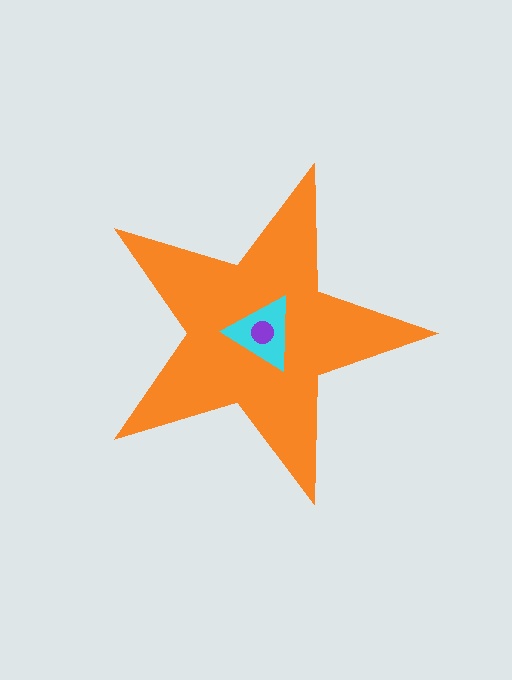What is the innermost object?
The purple circle.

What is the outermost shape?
The orange star.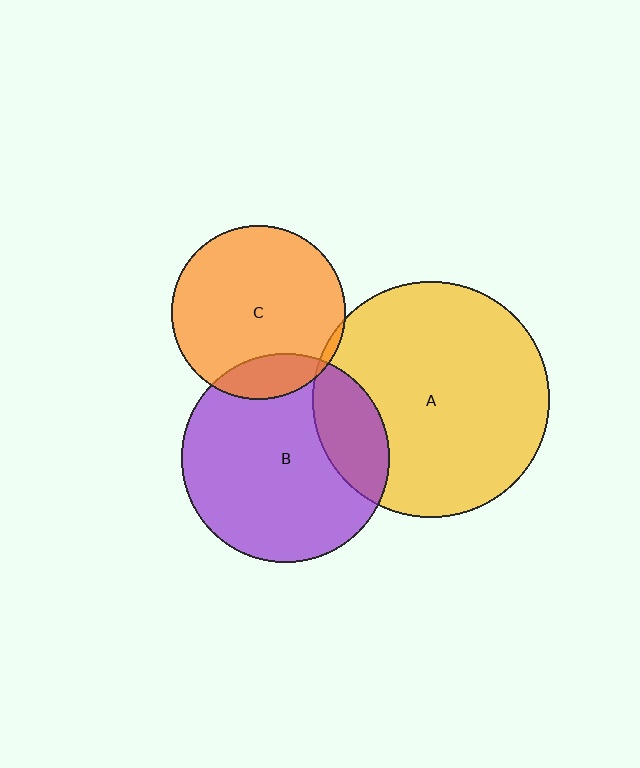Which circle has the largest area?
Circle A (yellow).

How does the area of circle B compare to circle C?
Approximately 1.4 times.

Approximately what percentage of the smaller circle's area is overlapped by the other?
Approximately 20%.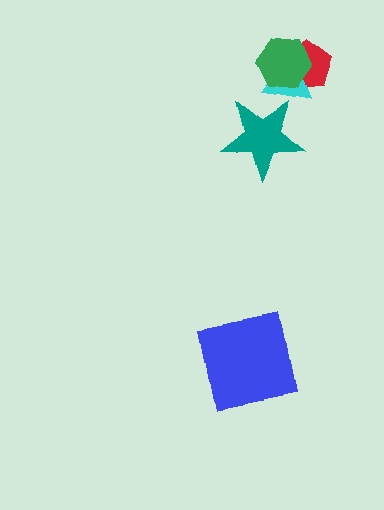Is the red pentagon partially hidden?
Yes, it is partially covered by another shape.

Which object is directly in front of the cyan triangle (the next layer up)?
The green hexagon is directly in front of the cyan triangle.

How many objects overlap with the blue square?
0 objects overlap with the blue square.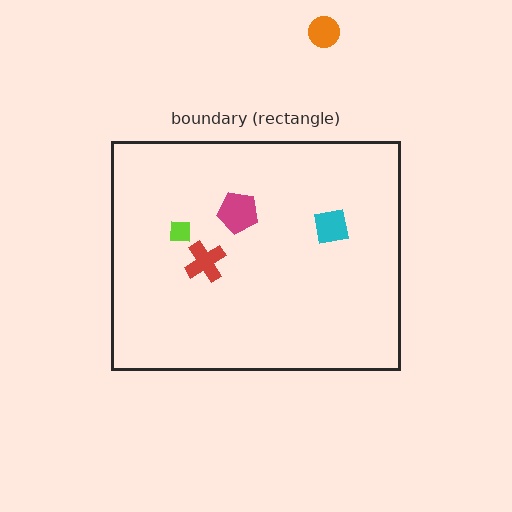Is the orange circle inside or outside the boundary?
Outside.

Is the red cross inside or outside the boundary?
Inside.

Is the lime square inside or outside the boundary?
Inside.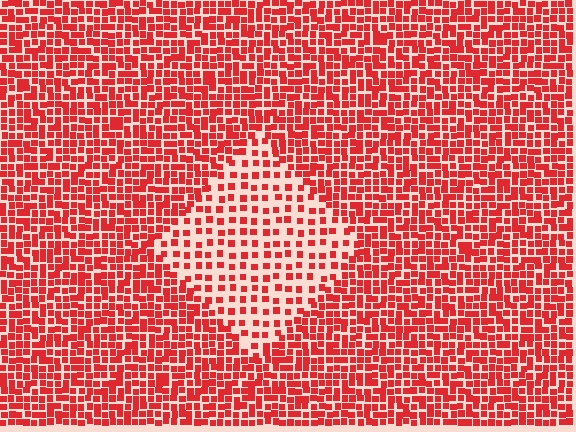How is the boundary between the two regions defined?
The boundary is defined by a change in element density (approximately 2.1x ratio). All elements are the same color, size, and shape.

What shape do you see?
I see a diamond.